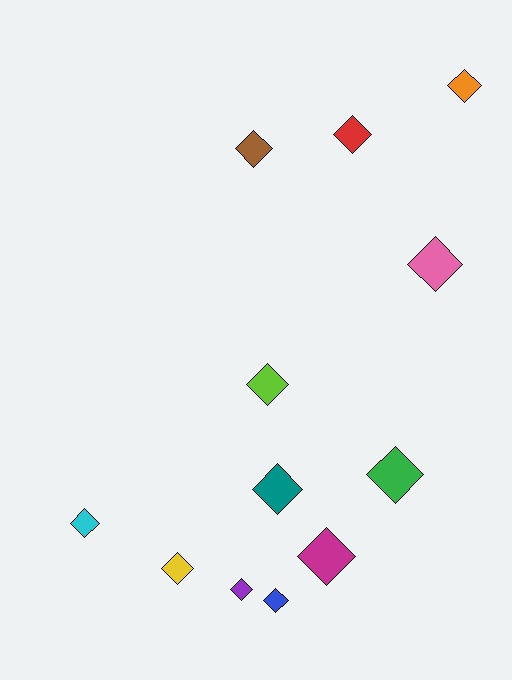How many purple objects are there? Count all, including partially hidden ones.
There is 1 purple object.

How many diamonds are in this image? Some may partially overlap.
There are 12 diamonds.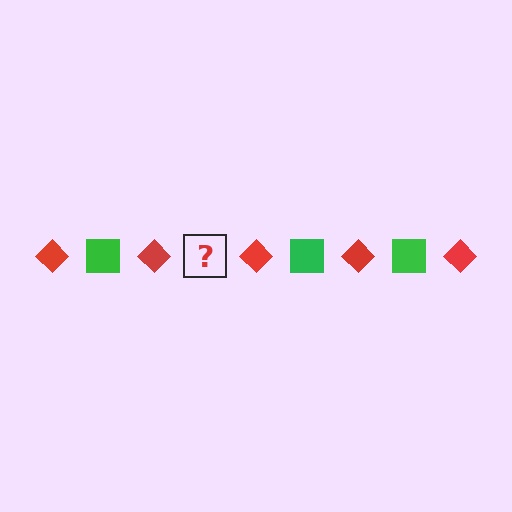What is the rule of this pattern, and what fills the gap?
The rule is that the pattern alternates between red diamond and green square. The gap should be filled with a green square.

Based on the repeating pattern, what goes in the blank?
The blank should be a green square.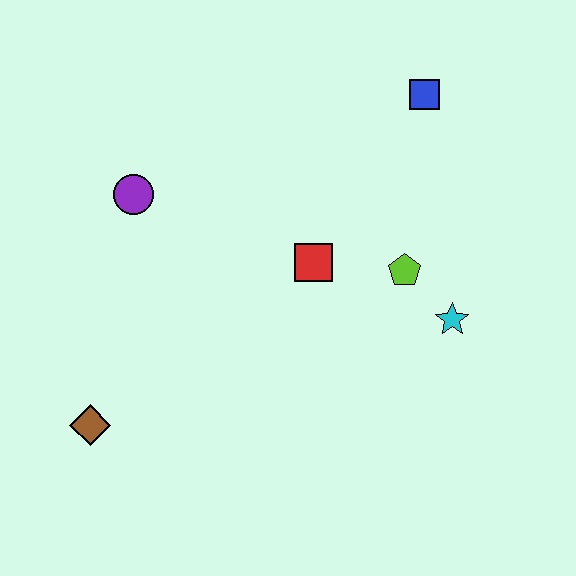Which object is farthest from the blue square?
The brown diamond is farthest from the blue square.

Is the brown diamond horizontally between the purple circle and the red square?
No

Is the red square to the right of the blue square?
No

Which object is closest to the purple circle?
The red square is closest to the purple circle.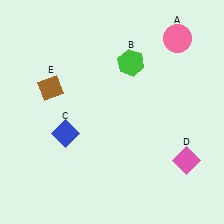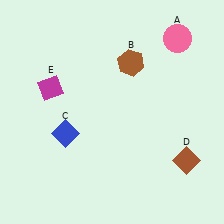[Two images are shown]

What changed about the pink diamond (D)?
In Image 1, D is pink. In Image 2, it changed to brown.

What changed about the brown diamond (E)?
In Image 1, E is brown. In Image 2, it changed to magenta.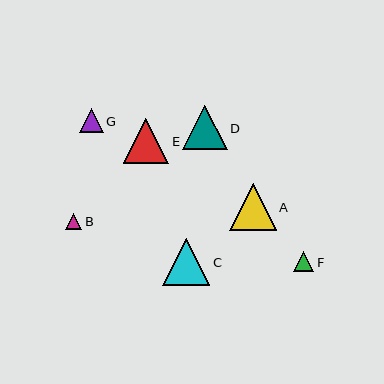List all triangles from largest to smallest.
From largest to smallest: C, A, E, D, G, F, B.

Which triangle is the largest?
Triangle C is the largest with a size of approximately 47 pixels.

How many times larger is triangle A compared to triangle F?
Triangle A is approximately 2.3 times the size of triangle F.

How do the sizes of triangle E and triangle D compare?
Triangle E and triangle D are approximately the same size.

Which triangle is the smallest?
Triangle B is the smallest with a size of approximately 16 pixels.